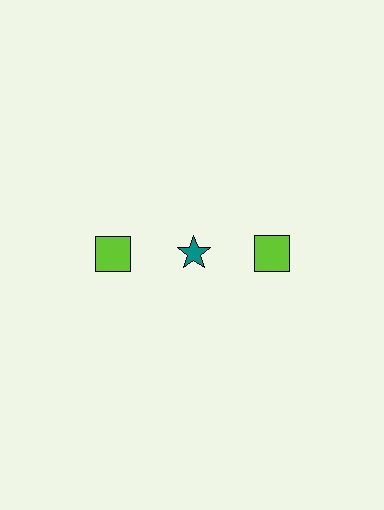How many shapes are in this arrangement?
There are 3 shapes arranged in a grid pattern.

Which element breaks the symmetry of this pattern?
The teal star in the top row, second from left column breaks the symmetry. All other shapes are lime squares.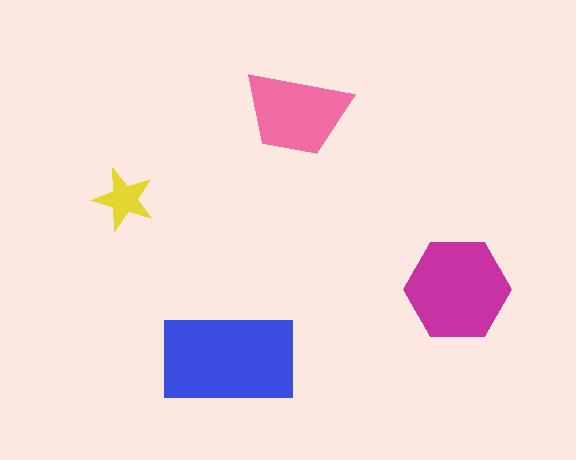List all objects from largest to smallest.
The blue rectangle, the magenta hexagon, the pink trapezoid, the yellow star.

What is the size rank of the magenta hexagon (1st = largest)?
2nd.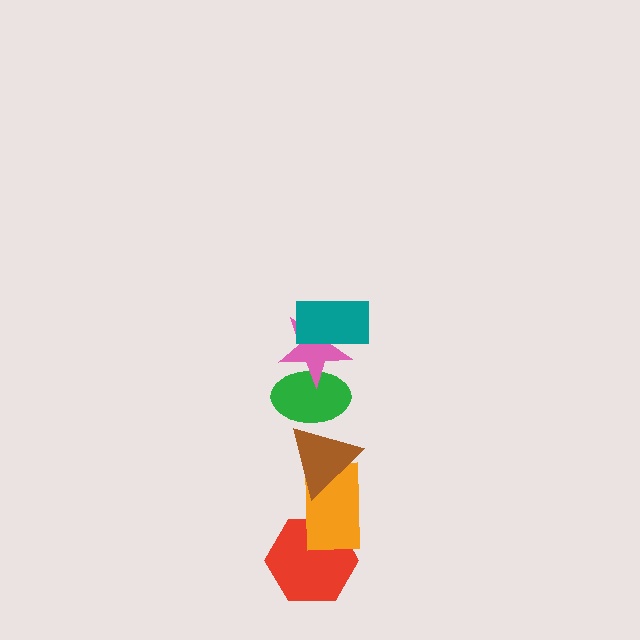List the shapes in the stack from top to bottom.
From top to bottom: the teal rectangle, the pink star, the green ellipse, the brown triangle, the orange rectangle, the red hexagon.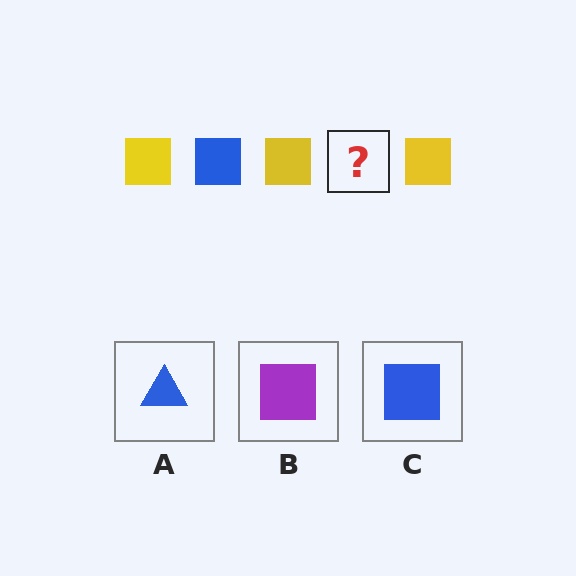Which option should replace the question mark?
Option C.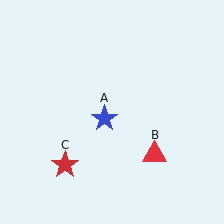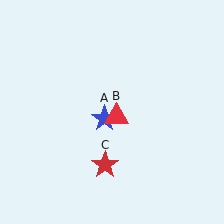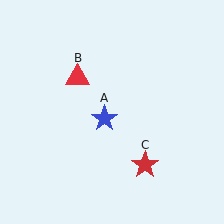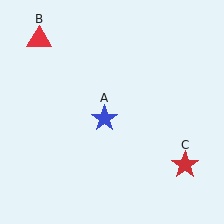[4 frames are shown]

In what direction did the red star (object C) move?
The red star (object C) moved right.